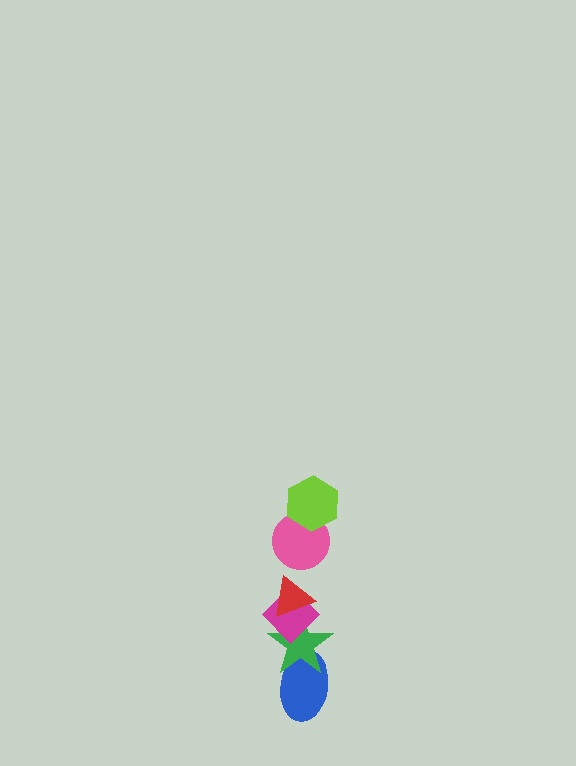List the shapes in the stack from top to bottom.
From top to bottom: the lime hexagon, the pink circle, the red triangle, the magenta diamond, the green star, the blue ellipse.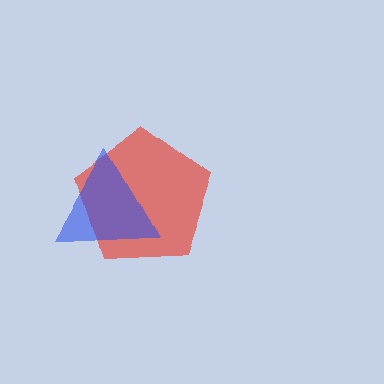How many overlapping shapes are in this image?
There are 2 overlapping shapes in the image.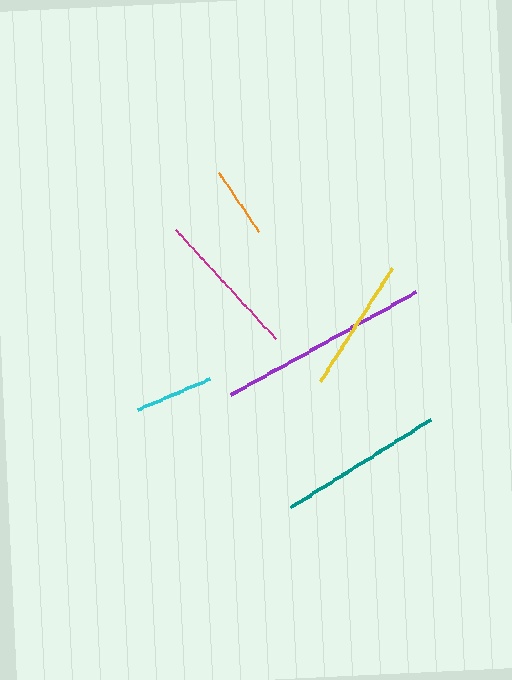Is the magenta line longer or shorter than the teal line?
The teal line is longer than the magenta line.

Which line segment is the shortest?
The orange line is the shortest at approximately 72 pixels.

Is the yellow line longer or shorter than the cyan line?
The yellow line is longer than the cyan line.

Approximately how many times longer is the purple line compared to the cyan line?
The purple line is approximately 2.7 times the length of the cyan line.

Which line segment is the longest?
The purple line is the longest at approximately 212 pixels.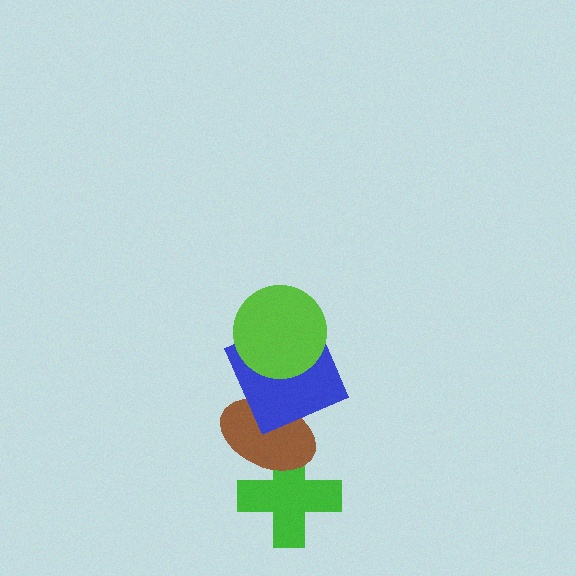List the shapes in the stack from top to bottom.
From top to bottom: the lime circle, the blue square, the brown ellipse, the green cross.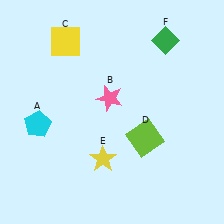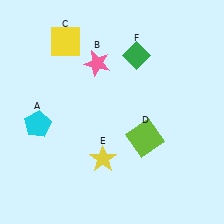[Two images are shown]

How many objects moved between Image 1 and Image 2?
2 objects moved between the two images.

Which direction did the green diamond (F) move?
The green diamond (F) moved left.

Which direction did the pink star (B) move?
The pink star (B) moved up.